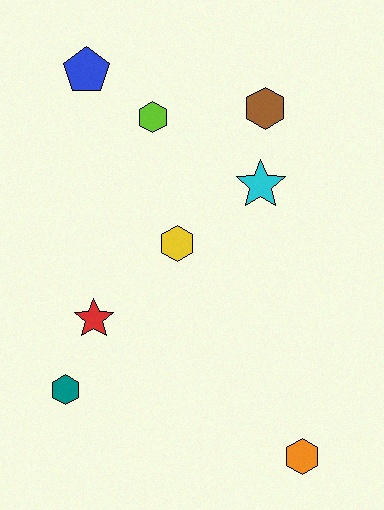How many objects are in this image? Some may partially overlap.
There are 8 objects.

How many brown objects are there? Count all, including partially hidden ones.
There is 1 brown object.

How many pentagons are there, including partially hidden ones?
There is 1 pentagon.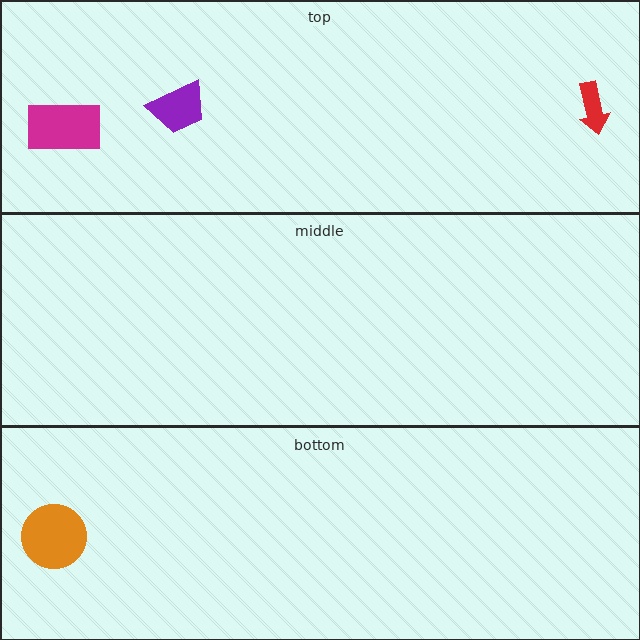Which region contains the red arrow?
The top region.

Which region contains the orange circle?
The bottom region.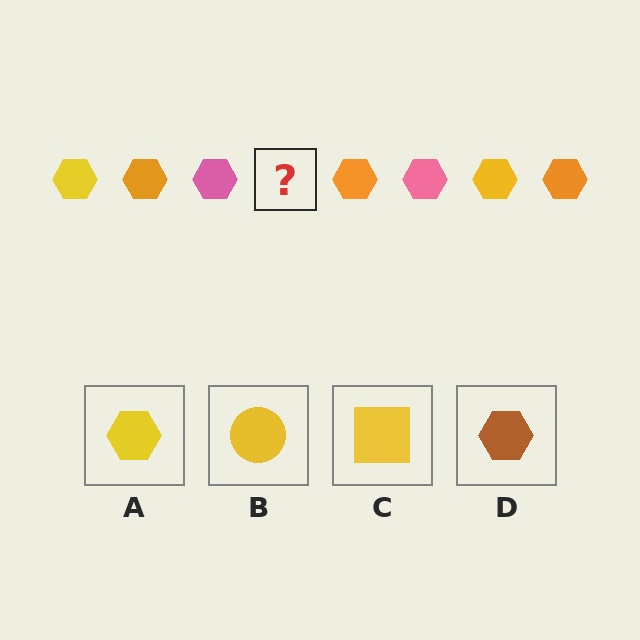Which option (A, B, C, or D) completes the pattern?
A.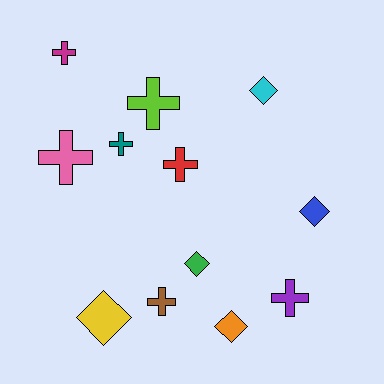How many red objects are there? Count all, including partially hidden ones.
There is 1 red object.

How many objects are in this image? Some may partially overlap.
There are 12 objects.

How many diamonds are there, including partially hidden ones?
There are 5 diamonds.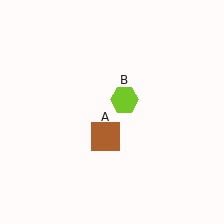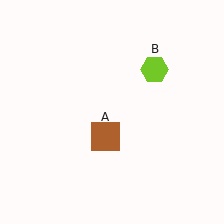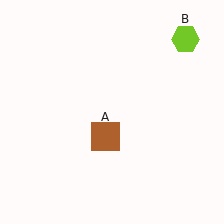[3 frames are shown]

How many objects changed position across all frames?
1 object changed position: lime hexagon (object B).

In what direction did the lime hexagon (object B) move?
The lime hexagon (object B) moved up and to the right.